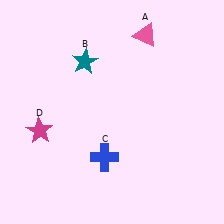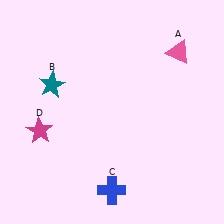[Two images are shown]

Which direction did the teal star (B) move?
The teal star (B) moved left.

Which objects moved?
The objects that moved are: the pink triangle (A), the teal star (B), the blue cross (C).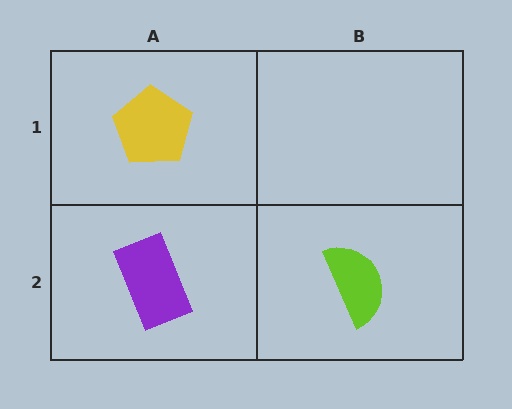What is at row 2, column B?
A lime semicircle.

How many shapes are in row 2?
2 shapes.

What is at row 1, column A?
A yellow pentagon.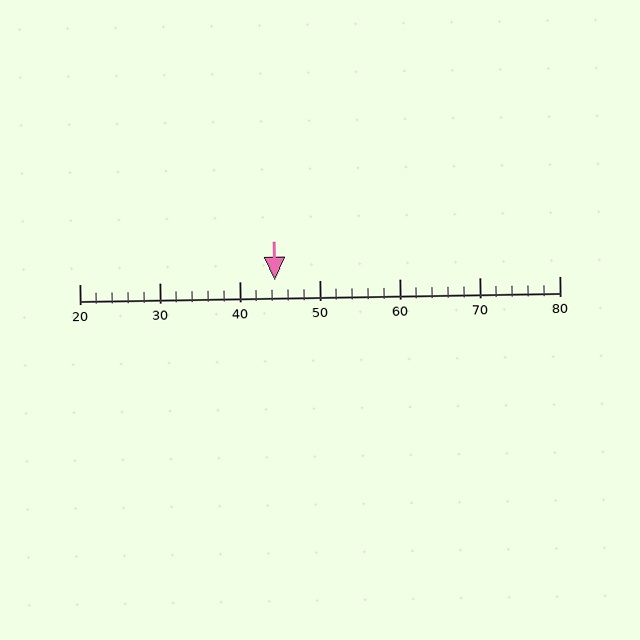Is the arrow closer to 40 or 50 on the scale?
The arrow is closer to 40.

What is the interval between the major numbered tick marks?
The major tick marks are spaced 10 units apart.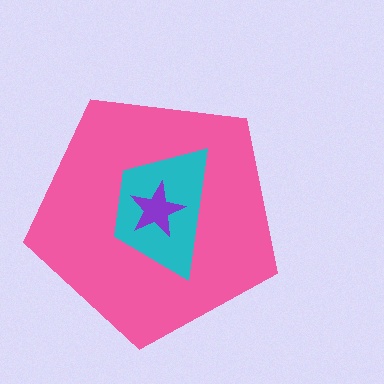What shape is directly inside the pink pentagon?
The cyan trapezoid.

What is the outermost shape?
The pink pentagon.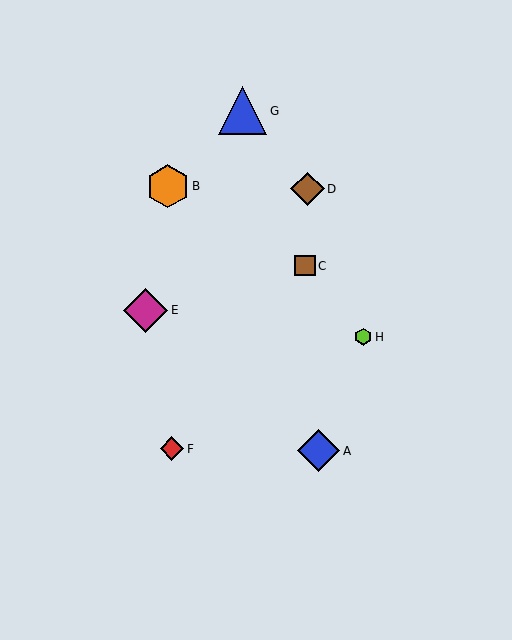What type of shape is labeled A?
Shape A is a blue diamond.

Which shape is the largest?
The blue triangle (labeled G) is the largest.